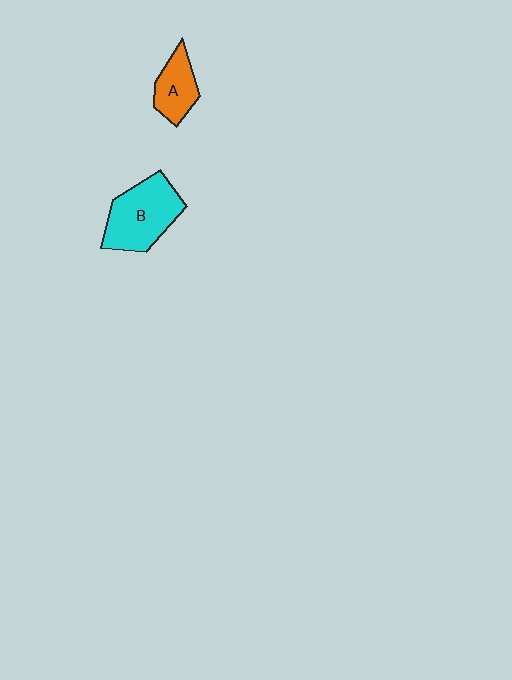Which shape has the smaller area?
Shape A (orange).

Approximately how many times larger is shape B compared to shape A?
Approximately 1.8 times.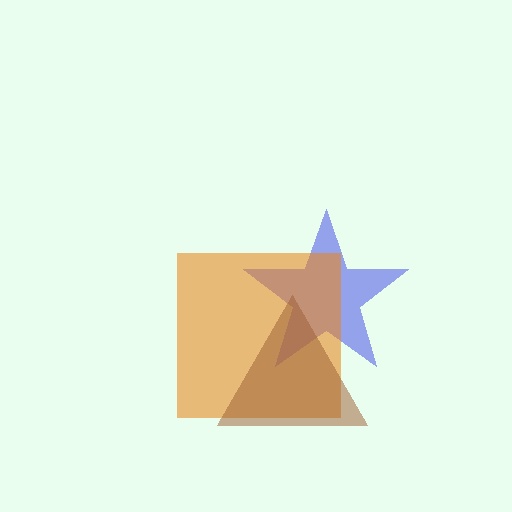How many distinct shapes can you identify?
There are 3 distinct shapes: a blue star, an orange square, a brown triangle.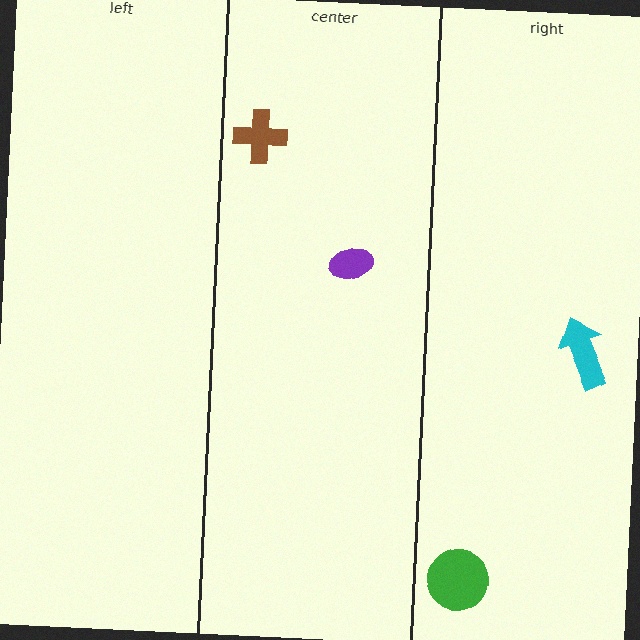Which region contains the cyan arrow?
The right region.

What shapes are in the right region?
The cyan arrow, the green circle.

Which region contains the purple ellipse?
The center region.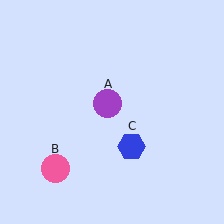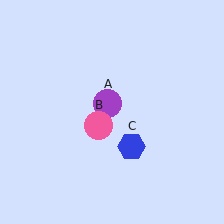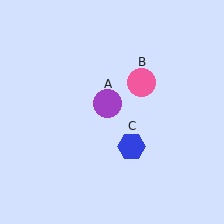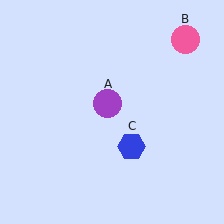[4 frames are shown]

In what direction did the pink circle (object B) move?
The pink circle (object B) moved up and to the right.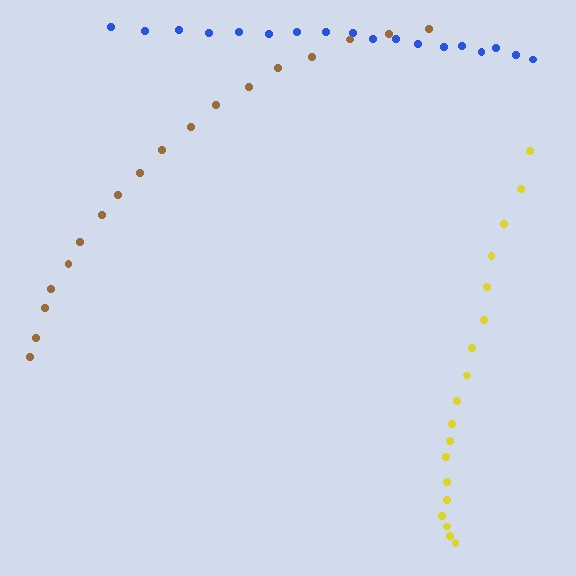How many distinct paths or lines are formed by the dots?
There are 3 distinct paths.